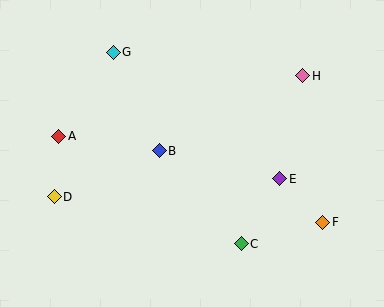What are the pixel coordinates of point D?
Point D is at (54, 197).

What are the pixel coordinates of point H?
Point H is at (303, 76).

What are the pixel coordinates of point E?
Point E is at (280, 179).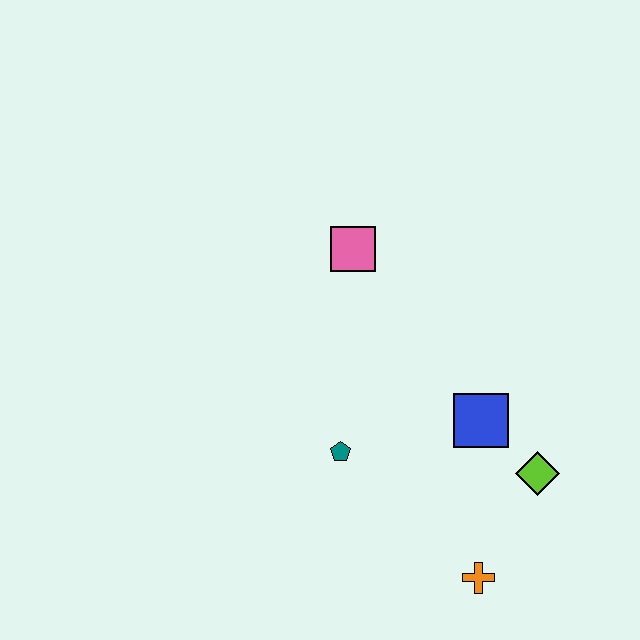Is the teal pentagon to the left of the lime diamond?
Yes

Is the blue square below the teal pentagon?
No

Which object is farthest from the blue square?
The pink square is farthest from the blue square.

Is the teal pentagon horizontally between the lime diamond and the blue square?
No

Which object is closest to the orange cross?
The lime diamond is closest to the orange cross.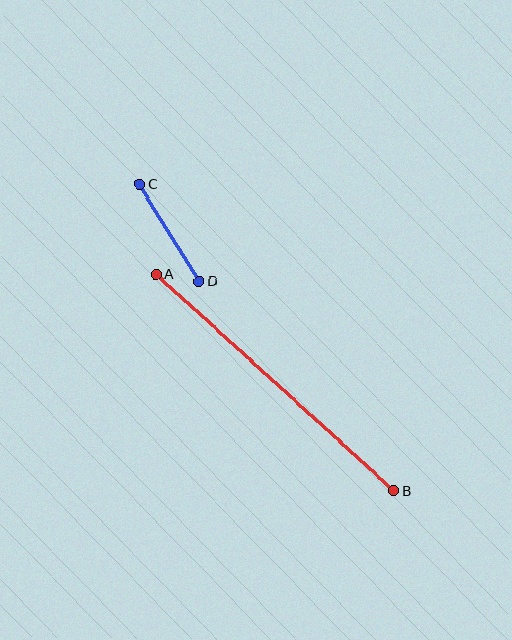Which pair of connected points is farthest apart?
Points A and B are farthest apart.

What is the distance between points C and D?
The distance is approximately 114 pixels.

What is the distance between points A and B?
The distance is approximately 321 pixels.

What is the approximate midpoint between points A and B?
The midpoint is at approximately (275, 382) pixels.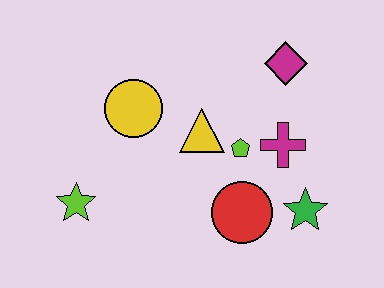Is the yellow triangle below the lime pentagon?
No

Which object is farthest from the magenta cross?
The lime star is farthest from the magenta cross.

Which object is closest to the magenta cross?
The lime pentagon is closest to the magenta cross.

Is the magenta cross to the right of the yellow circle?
Yes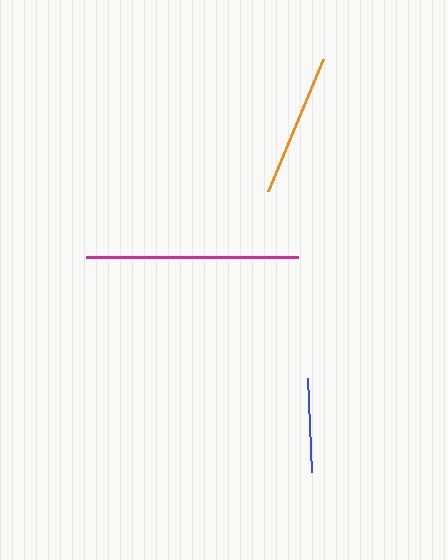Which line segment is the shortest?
The blue line is the shortest at approximately 94 pixels.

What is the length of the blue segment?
The blue segment is approximately 94 pixels long.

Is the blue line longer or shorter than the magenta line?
The magenta line is longer than the blue line.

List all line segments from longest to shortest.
From longest to shortest: magenta, orange, blue.